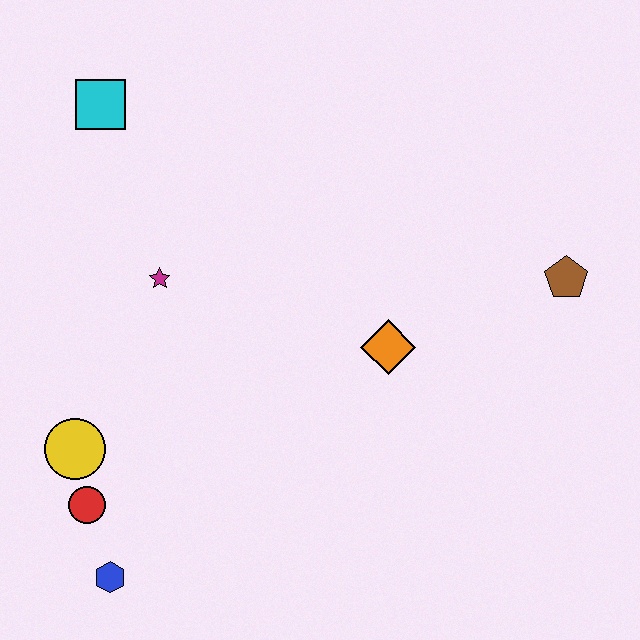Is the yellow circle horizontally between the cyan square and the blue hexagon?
No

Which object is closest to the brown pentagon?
The orange diamond is closest to the brown pentagon.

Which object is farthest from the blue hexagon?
The brown pentagon is farthest from the blue hexagon.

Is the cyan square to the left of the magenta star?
Yes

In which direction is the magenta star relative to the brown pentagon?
The magenta star is to the left of the brown pentagon.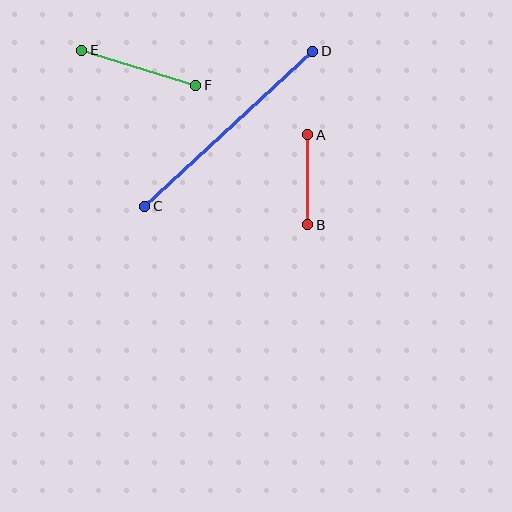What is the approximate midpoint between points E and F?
The midpoint is at approximately (139, 68) pixels.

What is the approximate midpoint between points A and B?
The midpoint is at approximately (308, 180) pixels.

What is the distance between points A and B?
The distance is approximately 90 pixels.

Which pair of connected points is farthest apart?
Points C and D are farthest apart.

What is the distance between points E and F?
The distance is approximately 119 pixels.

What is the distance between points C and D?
The distance is approximately 229 pixels.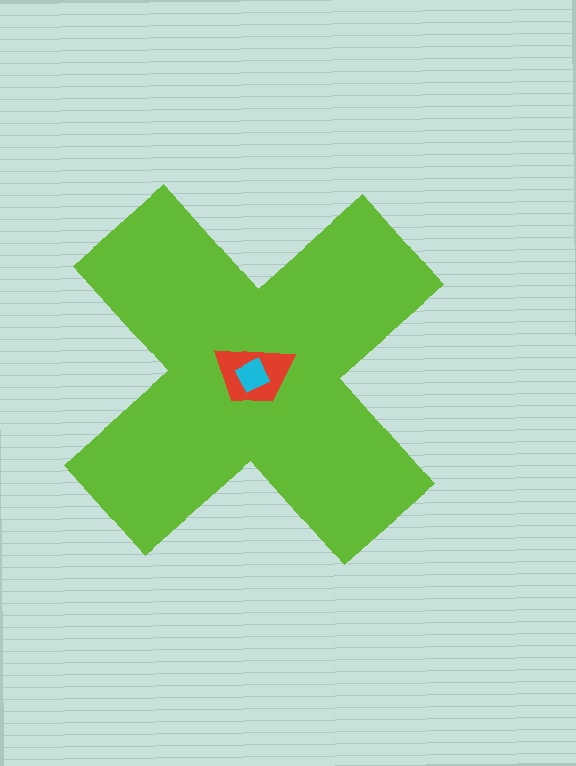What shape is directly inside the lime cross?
The red trapezoid.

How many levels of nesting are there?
3.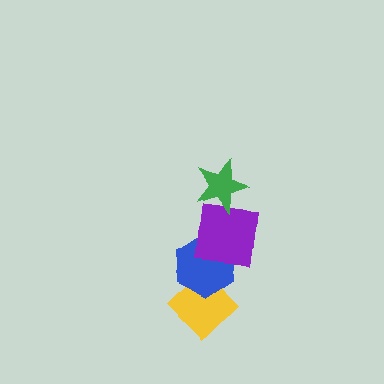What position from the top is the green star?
The green star is 1st from the top.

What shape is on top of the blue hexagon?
The purple square is on top of the blue hexagon.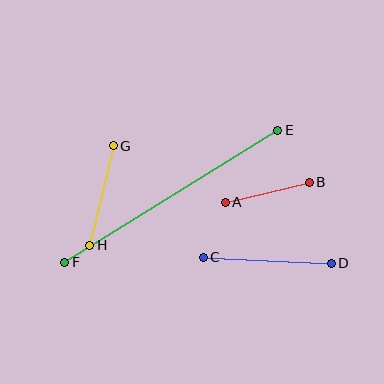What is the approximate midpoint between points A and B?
The midpoint is at approximately (267, 192) pixels.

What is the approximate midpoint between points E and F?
The midpoint is at approximately (171, 196) pixels.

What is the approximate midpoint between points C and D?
The midpoint is at approximately (267, 260) pixels.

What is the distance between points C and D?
The distance is approximately 129 pixels.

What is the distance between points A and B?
The distance is approximately 86 pixels.